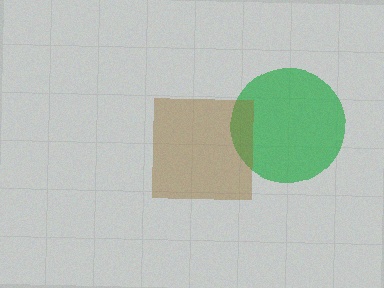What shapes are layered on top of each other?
The layered shapes are: a green circle, a brown square.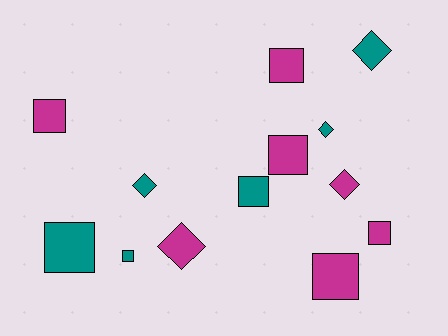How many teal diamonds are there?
There are 3 teal diamonds.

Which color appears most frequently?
Magenta, with 7 objects.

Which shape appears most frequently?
Square, with 8 objects.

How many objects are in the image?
There are 13 objects.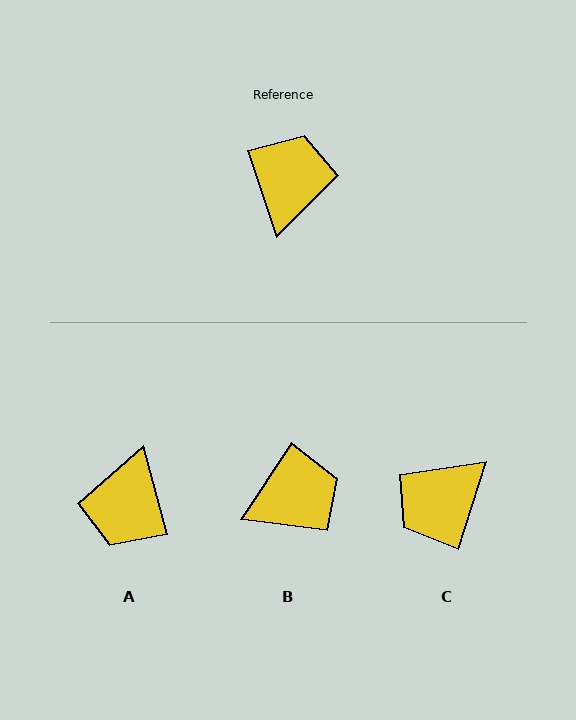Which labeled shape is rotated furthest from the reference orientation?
A, about 176 degrees away.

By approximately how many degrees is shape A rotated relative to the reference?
Approximately 176 degrees counter-clockwise.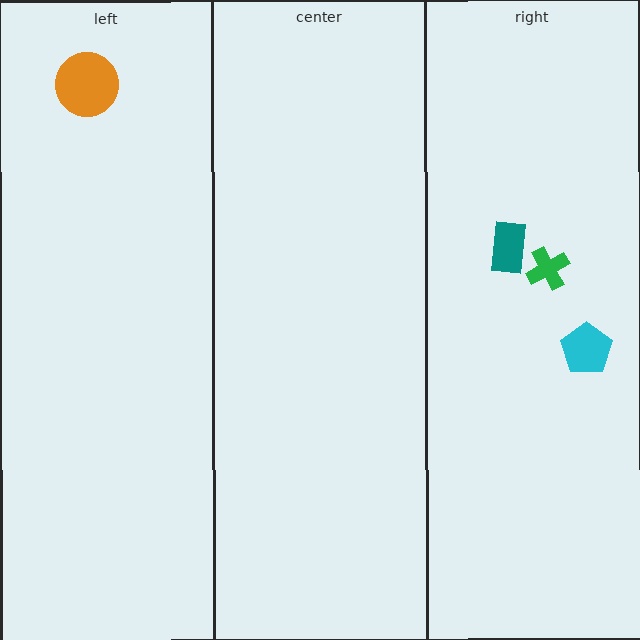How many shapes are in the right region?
3.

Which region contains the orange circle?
The left region.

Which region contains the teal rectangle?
The right region.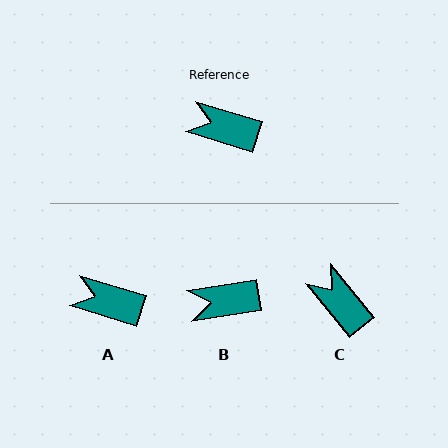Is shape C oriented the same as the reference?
No, it is off by about 34 degrees.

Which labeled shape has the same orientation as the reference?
A.